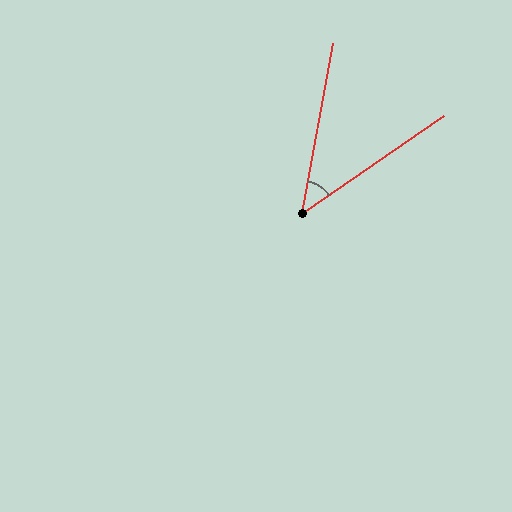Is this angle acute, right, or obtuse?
It is acute.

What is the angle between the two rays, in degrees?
Approximately 45 degrees.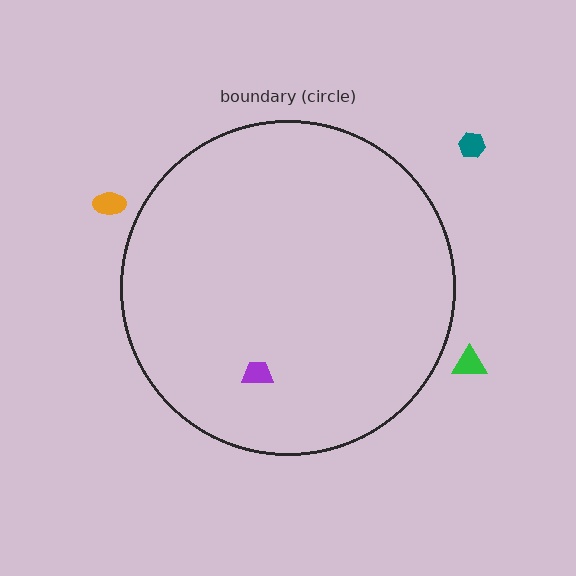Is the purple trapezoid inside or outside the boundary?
Inside.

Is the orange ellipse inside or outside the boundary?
Outside.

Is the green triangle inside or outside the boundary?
Outside.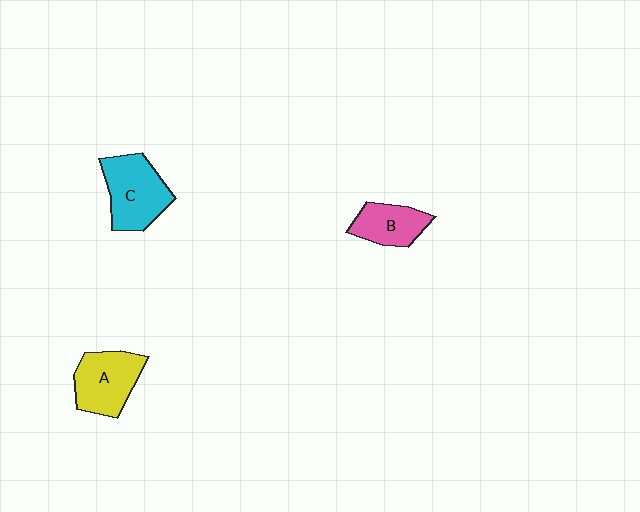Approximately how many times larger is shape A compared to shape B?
Approximately 1.4 times.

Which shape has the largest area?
Shape C (cyan).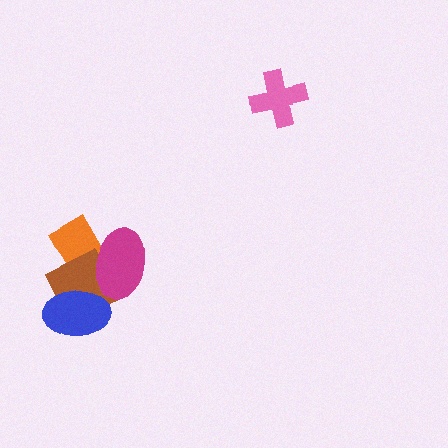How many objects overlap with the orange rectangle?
2 objects overlap with the orange rectangle.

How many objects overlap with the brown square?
3 objects overlap with the brown square.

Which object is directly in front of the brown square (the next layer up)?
The blue ellipse is directly in front of the brown square.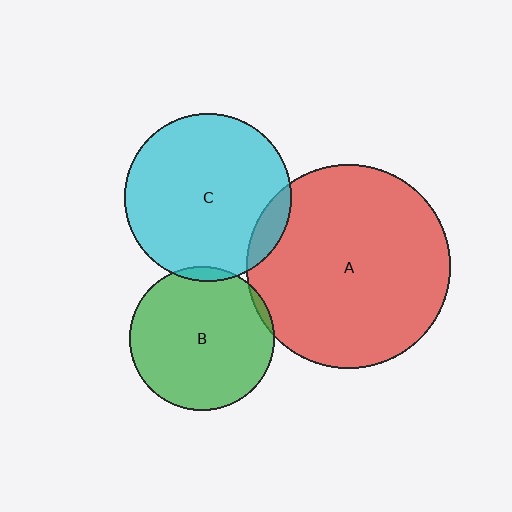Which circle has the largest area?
Circle A (red).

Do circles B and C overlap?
Yes.